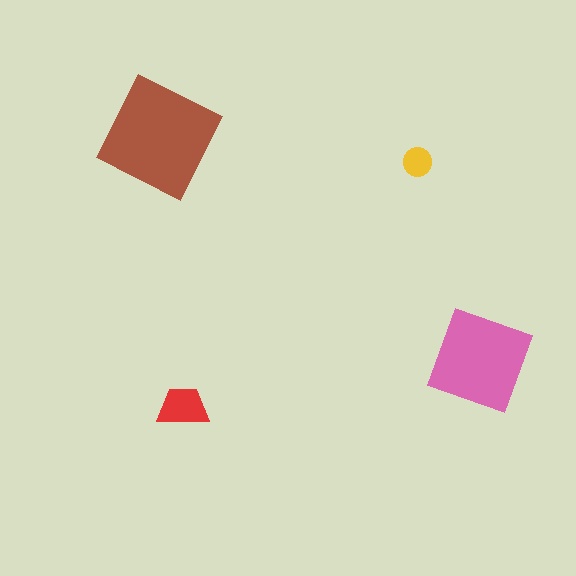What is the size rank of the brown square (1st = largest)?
1st.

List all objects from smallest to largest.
The yellow circle, the red trapezoid, the pink diamond, the brown square.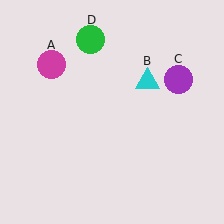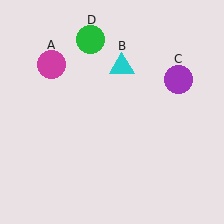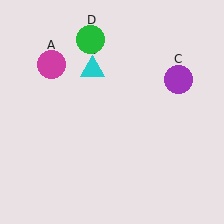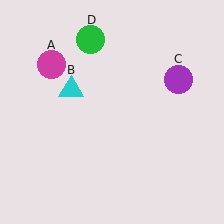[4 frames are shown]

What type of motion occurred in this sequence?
The cyan triangle (object B) rotated counterclockwise around the center of the scene.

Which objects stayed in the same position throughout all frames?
Magenta circle (object A) and purple circle (object C) and green circle (object D) remained stationary.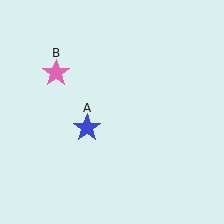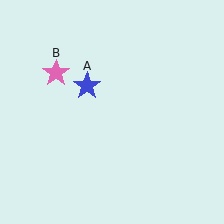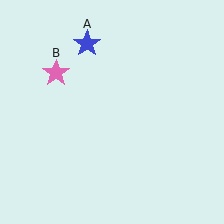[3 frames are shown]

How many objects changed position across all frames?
1 object changed position: blue star (object A).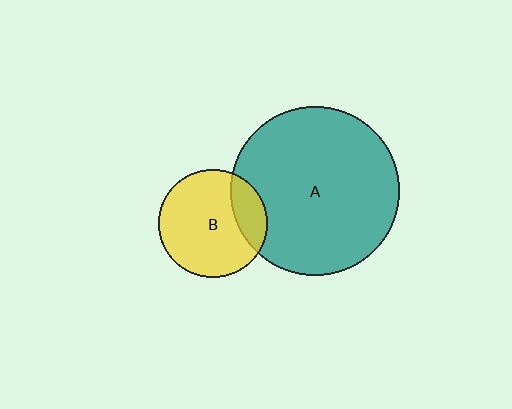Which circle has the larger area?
Circle A (teal).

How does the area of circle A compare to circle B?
Approximately 2.4 times.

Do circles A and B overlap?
Yes.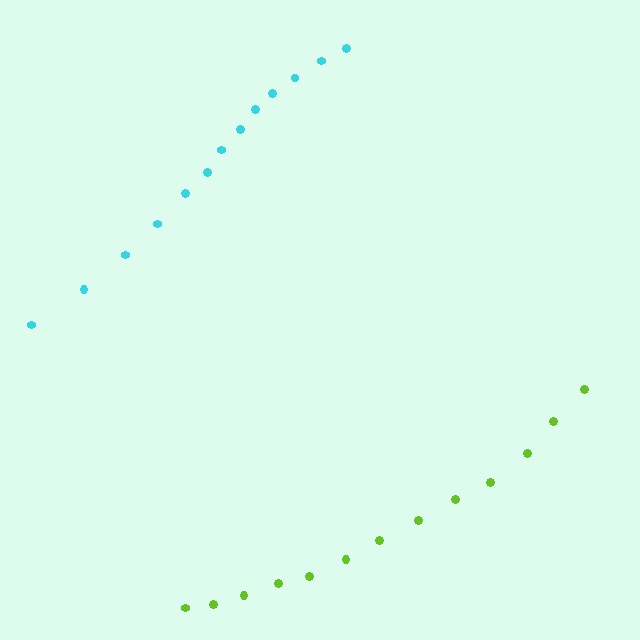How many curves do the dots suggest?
There are 2 distinct paths.